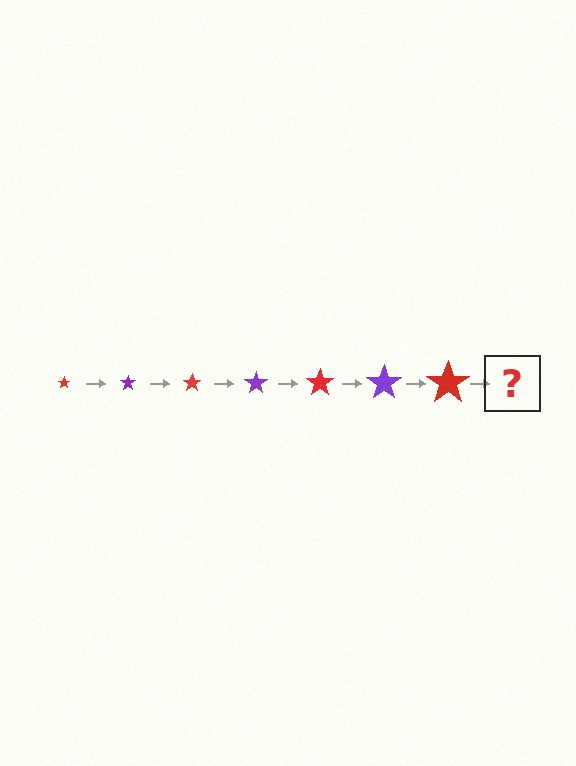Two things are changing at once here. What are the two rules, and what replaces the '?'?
The two rules are that the star grows larger each step and the color cycles through red and purple. The '?' should be a purple star, larger than the previous one.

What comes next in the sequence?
The next element should be a purple star, larger than the previous one.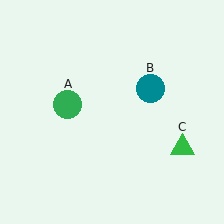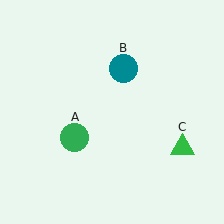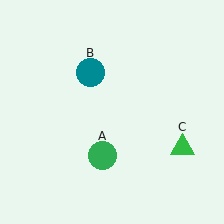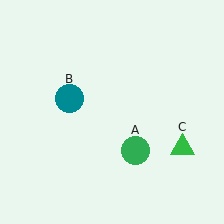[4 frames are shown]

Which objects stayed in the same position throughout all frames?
Green triangle (object C) remained stationary.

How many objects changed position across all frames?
2 objects changed position: green circle (object A), teal circle (object B).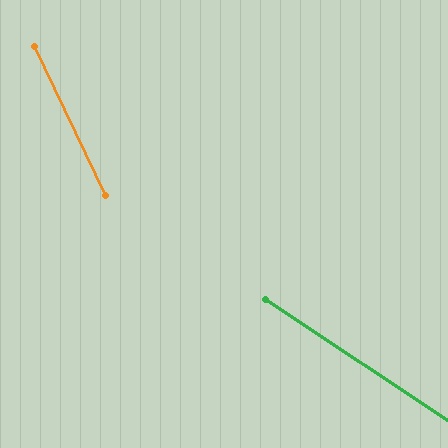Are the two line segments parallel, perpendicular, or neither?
Neither parallel nor perpendicular — they differ by about 31°.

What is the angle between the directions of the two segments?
Approximately 31 degrees.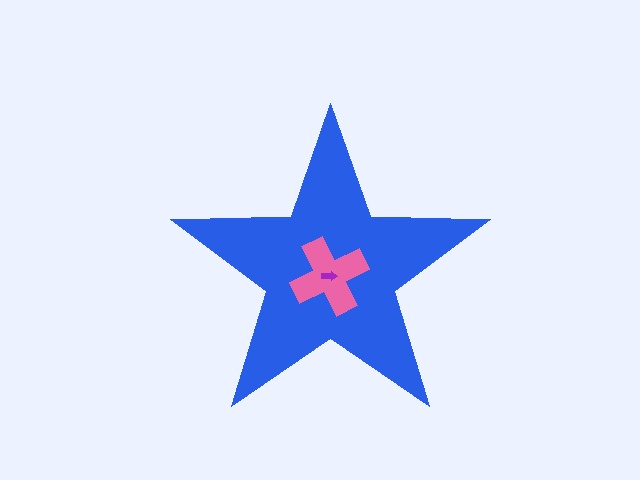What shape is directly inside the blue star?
The pink cross.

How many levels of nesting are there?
3.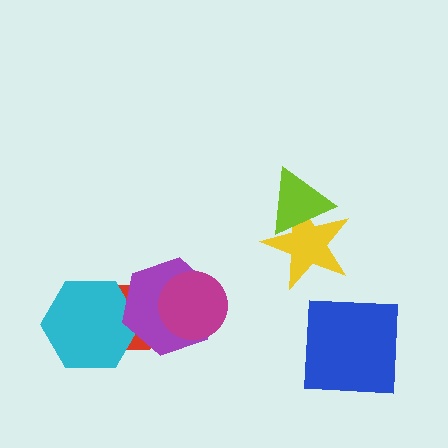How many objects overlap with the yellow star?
1 object overlaps with the yellow star.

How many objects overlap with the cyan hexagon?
2 objects overlap with the cyan hexagon.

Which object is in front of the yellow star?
The lime triangle is in front of the yellow star.